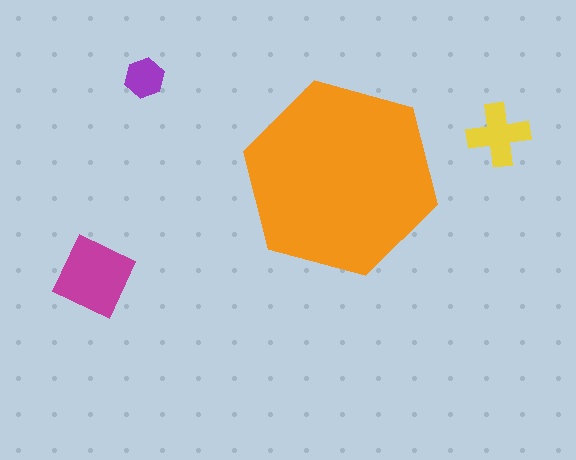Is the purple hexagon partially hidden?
No, the purple hexagon is fully visible.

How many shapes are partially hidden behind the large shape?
0 shapes are partially hidden.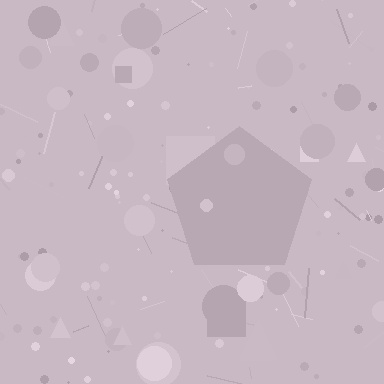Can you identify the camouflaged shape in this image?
The camouflaged shape is a pentagon.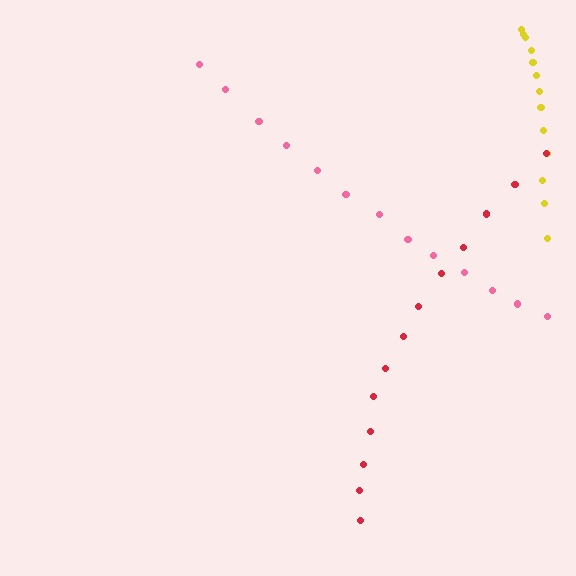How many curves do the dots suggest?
There are 3 distinct paths.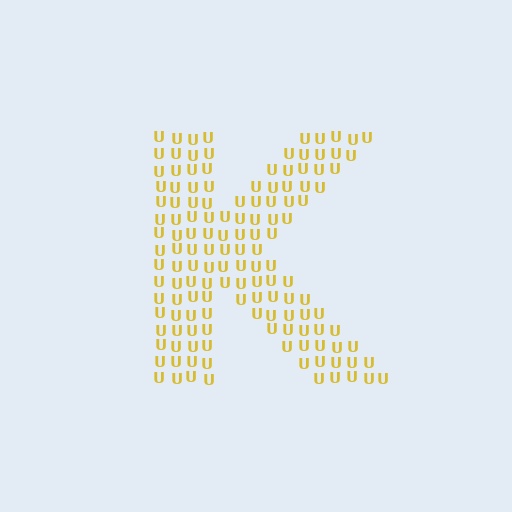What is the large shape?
The large shape is the letter K.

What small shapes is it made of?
It is made of small letter U's.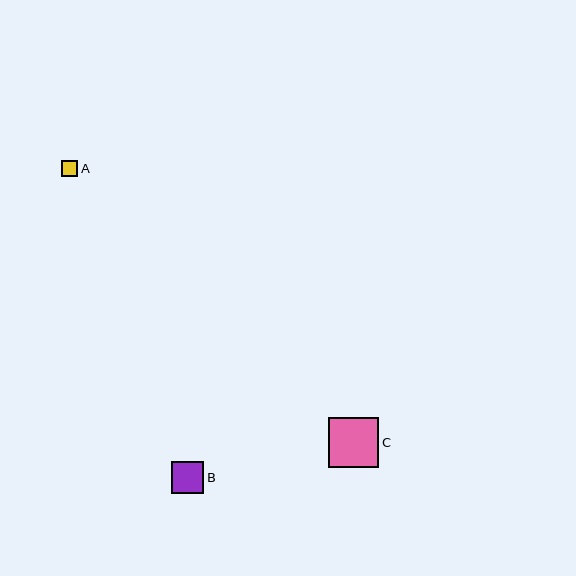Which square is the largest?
Square C is the largest with a size of approximately 50 pixels.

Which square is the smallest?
Square A is the smallest with a size of approximately 16 pixels.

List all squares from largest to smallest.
From largest to smallest: C, B, A.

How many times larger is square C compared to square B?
Square C is approximately 1.6 times the size of square B.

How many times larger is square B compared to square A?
Square B is approximately 2.0 times the size of square A.